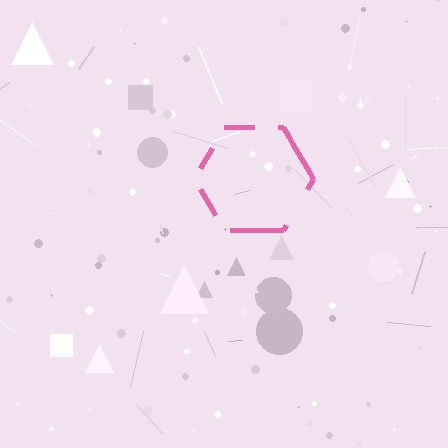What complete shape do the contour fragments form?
The contour fragments form a hexagon.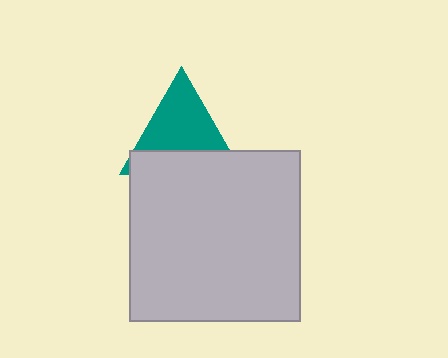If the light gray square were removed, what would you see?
You would see the complete teal triangle.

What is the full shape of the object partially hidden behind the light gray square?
The partially hidden object is a teal triangle.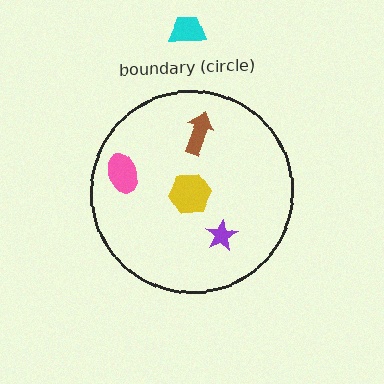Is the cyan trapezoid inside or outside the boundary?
Outside.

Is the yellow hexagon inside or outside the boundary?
Inside.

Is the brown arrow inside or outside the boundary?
Inside.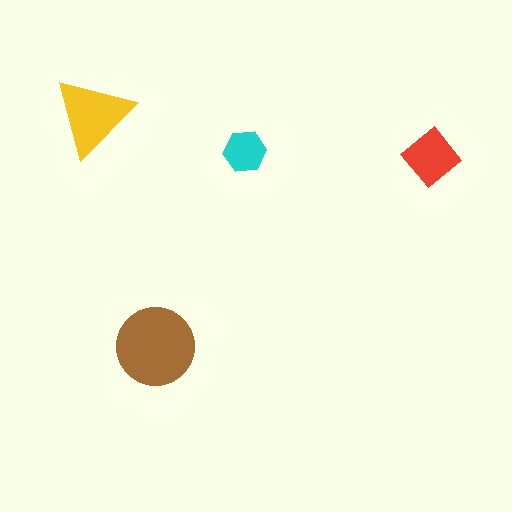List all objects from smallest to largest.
The cyan hexagon, the red diamond, the yellow triangle, the brown circle.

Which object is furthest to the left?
The yellow triangle is leftmost.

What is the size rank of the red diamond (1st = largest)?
3rd.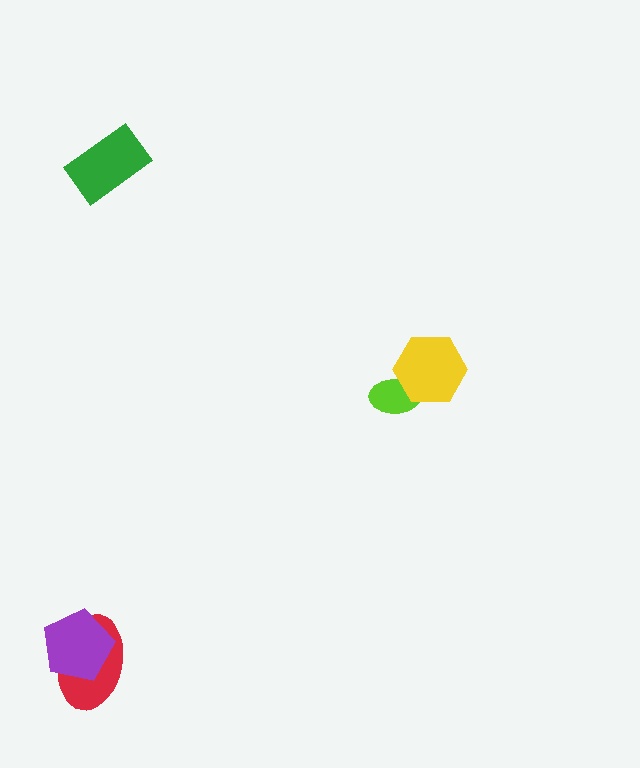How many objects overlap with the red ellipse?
1 object overlaps with the red ellipse.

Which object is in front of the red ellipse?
The purple pentagon is in front of the red ellipse.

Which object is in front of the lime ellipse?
The yellow hexagon is in front of the lime ellipse.